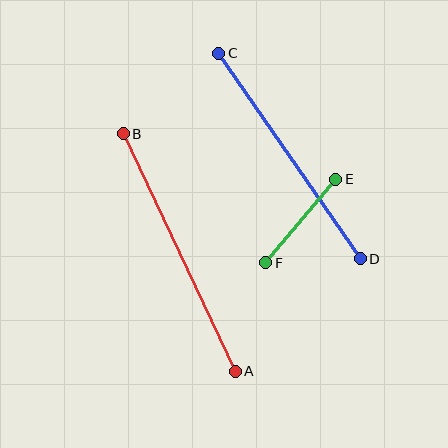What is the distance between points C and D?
The distance is approximately 250 pixels.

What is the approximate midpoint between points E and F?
The midpoint is at approximately (301, 221) pixels.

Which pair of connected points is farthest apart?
Points A and B are farthest apart.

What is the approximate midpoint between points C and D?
The midpoint is at approximately (290, 156) pixels.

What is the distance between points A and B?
The distance is approximately 262 pixels.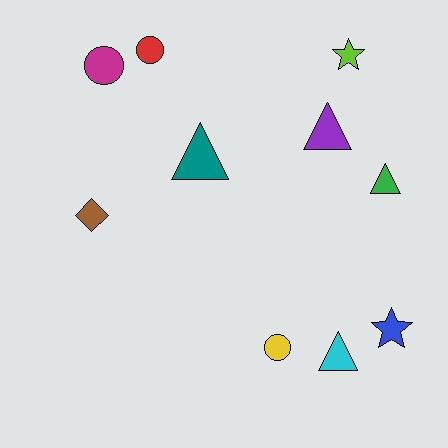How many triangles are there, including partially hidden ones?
There are 4 triangles.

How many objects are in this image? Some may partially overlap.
There are 10 objects.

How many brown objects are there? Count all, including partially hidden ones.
There is 1 brown object.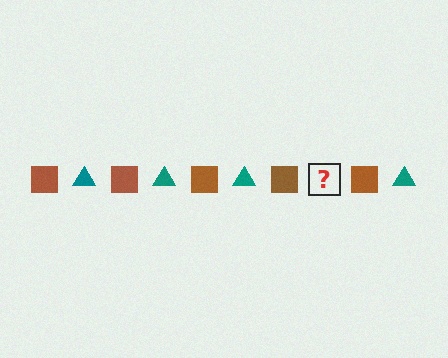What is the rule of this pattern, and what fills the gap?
The rule is that the pattern alternates between brown square and teal triangle. The gap should be filled with a teal triangle.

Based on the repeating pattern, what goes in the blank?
The blank should be a teal triangle.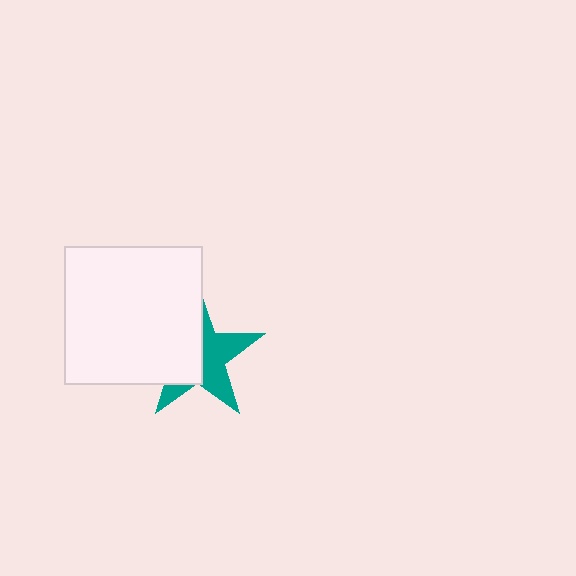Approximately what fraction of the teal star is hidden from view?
Roughly 52% of the teal star is hidden behind the white square.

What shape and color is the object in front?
The object in front is a white square.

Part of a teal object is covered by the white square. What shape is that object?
It is a star.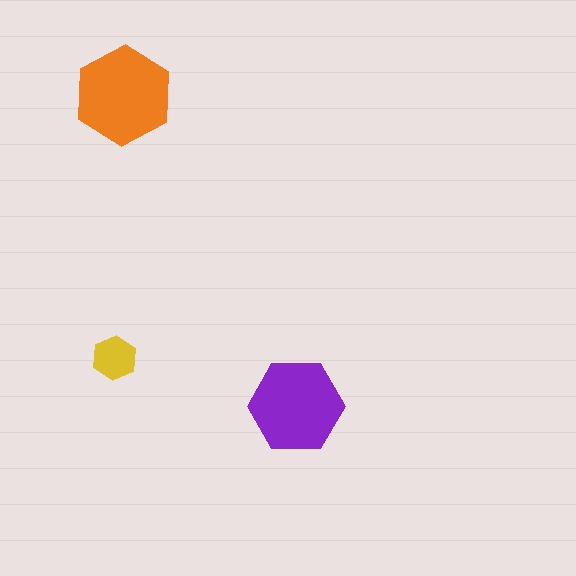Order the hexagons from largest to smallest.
the orange one, the purple one, the yellow one.